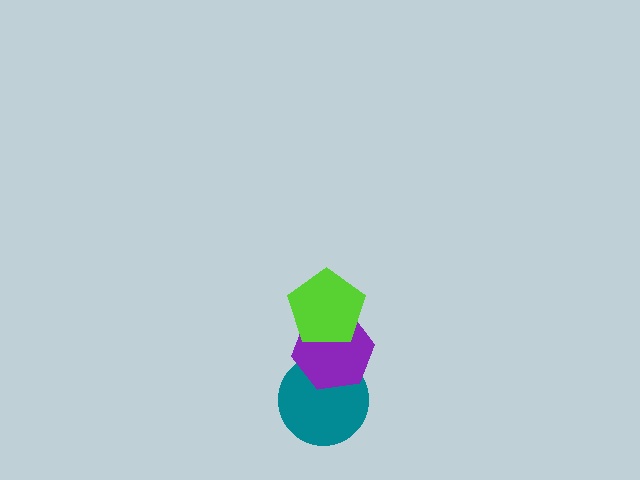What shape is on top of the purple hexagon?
The lime pentagon is on top of the purple hexagon.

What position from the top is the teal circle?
The teal circle is 3rd from the top.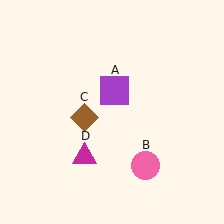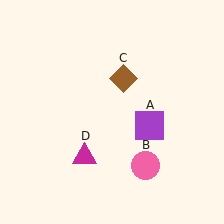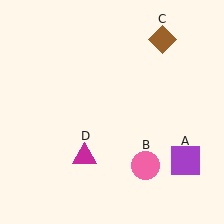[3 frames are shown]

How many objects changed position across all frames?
2 objects changed position: purple square (object A), brown diamond (object C).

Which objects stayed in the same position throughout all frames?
Pink circle (object B) and magenta triangle (object D) remained stationary.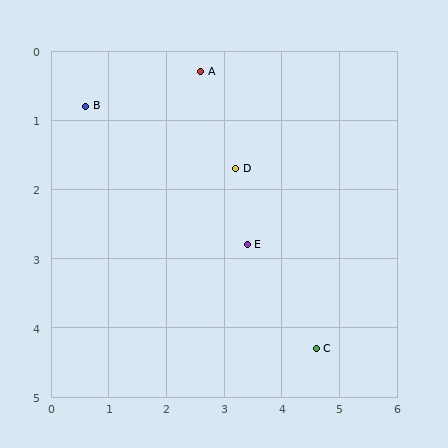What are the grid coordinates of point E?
Point E is at approximately (3.4, 2.8).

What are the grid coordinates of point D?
Point D is at approximately (3.2, 1.7).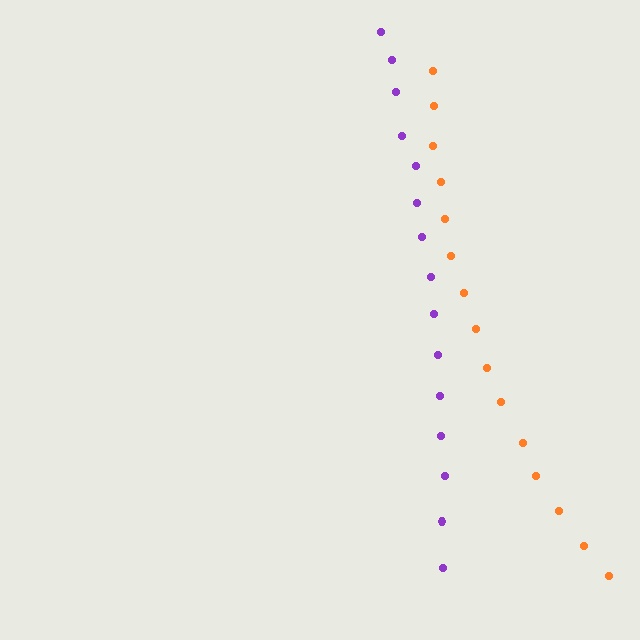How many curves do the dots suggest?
There are 2 distinct paths.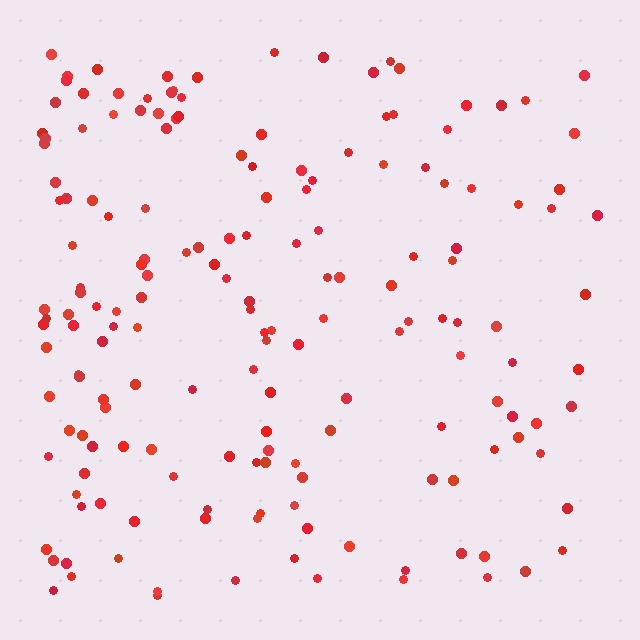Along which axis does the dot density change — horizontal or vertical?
Horizontal.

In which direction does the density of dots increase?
From right to left, with the left side densest.